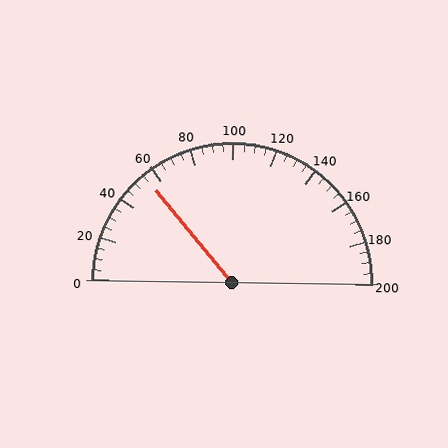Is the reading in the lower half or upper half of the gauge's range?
The reading is in the lower half of the range (0 to 200).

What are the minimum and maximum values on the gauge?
The gauge ranges from 0 to 200.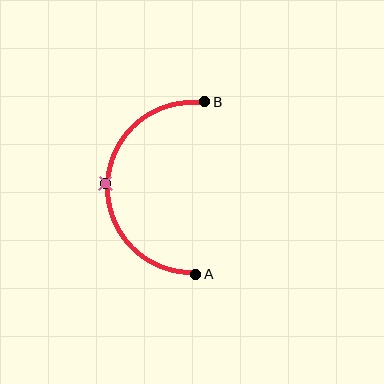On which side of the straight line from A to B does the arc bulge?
The arc bulges to the left of the straight line connecting A and B.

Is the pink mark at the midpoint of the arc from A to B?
Yes. The pink mark lies on the arc at equal arc-length from both A and B — it is the arc midpoint.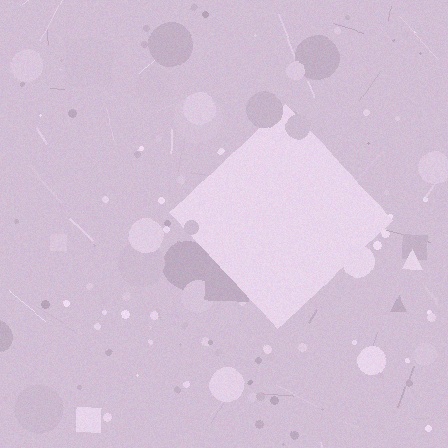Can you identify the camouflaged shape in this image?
The camouflaged shape is a diamond.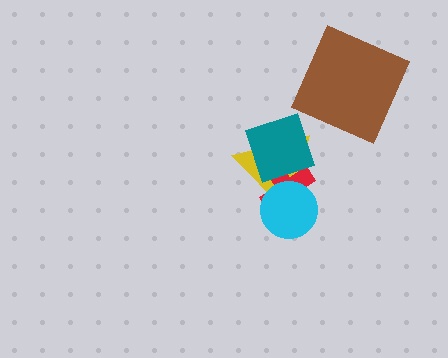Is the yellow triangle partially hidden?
Yes, it is partially covered by another shape.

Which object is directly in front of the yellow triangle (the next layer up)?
The red cross is directly in front of the yellow triangle.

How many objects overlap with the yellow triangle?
3 objects overlap with the yellow triangle.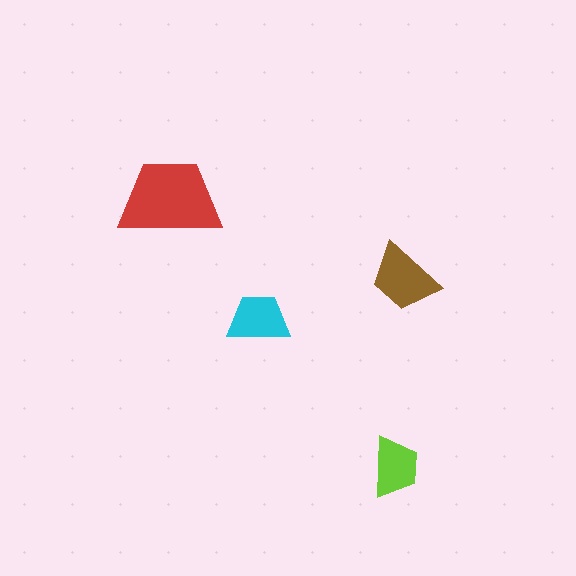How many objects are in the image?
There are 4 objects in the image.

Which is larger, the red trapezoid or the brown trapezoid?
The red one.